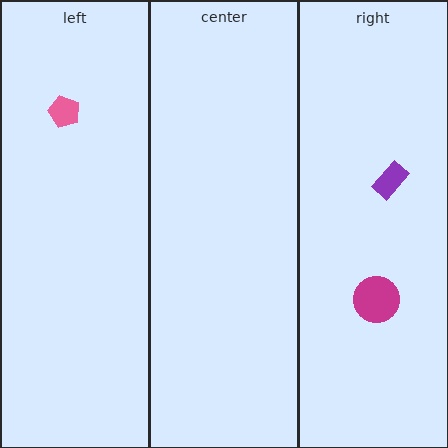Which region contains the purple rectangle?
The right region.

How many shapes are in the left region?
1.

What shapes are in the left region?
The pink pentagon.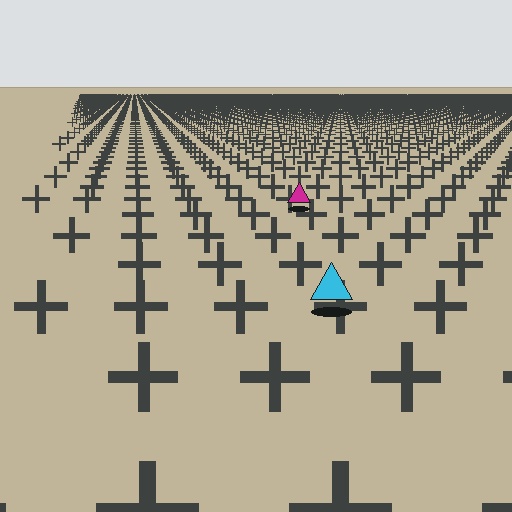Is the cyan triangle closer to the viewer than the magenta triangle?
Yes. The cyan triangle is closer — you can tell from the texture gradient: the ground texture is coarser near it.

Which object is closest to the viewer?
The cyan triangle is closest. The texture marks near it are larger and more spread out.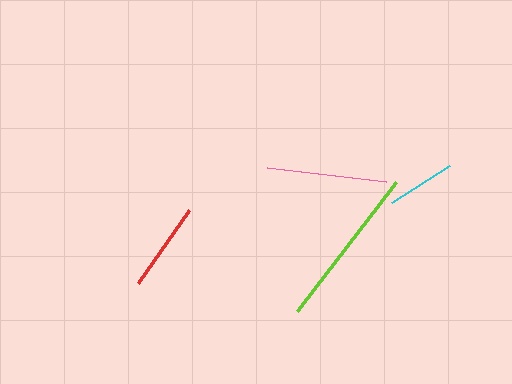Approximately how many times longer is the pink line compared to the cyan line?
The pink line is approximately 1.7 times the length of the cyan line.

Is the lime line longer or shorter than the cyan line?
The lime line is longer than the cyan line.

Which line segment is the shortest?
The cyan line is the shortest at approximately 68 pixels.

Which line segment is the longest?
The lime line is the longest at approximately 163 pixels.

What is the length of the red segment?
The red segment is approximately 89 pixels long.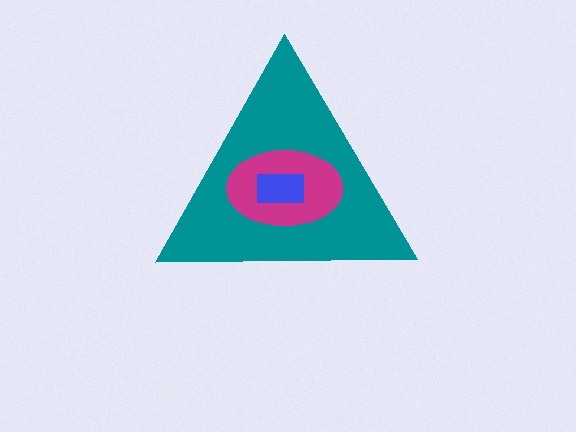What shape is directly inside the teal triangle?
The magenta ellipse.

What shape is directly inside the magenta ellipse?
The blue rectangle.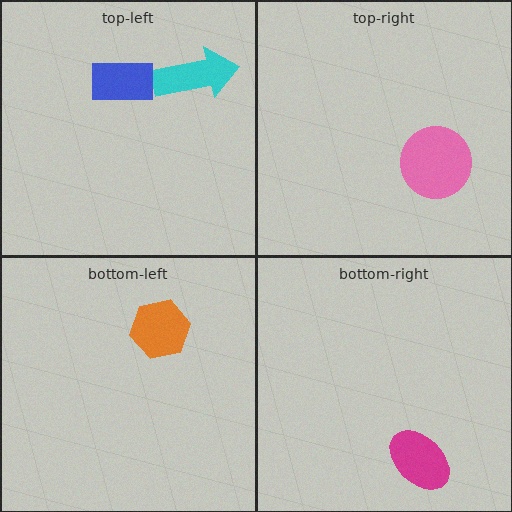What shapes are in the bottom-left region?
The orange hexagon.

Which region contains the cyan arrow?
The top-left region.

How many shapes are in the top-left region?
2.